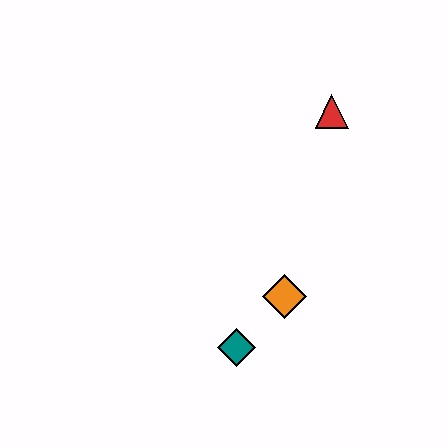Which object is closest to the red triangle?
The orange diamond is closest to the red triangle.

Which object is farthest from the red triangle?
The teal diamond is farthest from the red triangle.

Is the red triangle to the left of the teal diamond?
No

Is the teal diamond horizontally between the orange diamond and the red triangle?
No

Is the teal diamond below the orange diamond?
Yes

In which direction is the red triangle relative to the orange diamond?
The red triangle is above the orange diamond.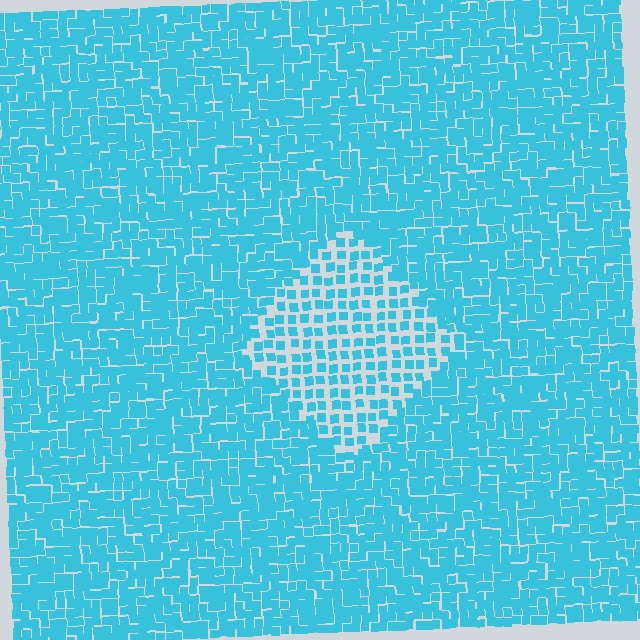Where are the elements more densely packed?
The elements are more densely packed outside the diamond boundary.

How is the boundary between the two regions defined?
The boundary is defined by a change in element density (approximately 2.0x ratio). All elements are the same color, size, and shape.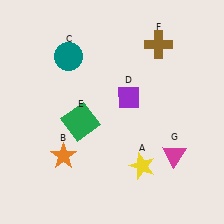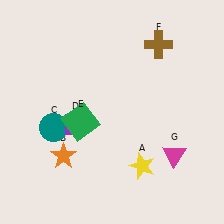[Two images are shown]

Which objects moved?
The objects that moved are: the teal circle (C), the purple diamond (D).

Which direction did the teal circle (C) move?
The teal circle (C) moved down.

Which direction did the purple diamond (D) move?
The purple diamond (D) moved left.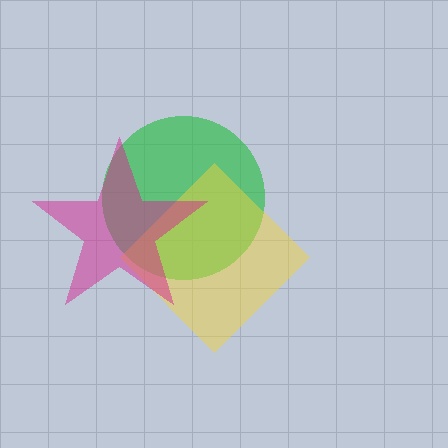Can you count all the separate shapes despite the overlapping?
Yes, there are 3 separate shapes.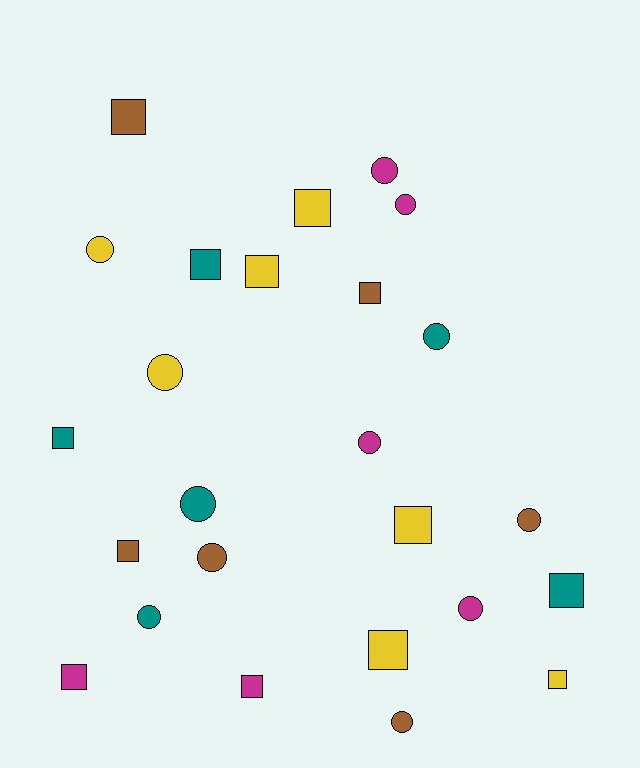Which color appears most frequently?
Yellow, with 7 objects.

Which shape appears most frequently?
Square, with 13 objects.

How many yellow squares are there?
There are 5 yellow squares.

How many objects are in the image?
There are 25 objects.